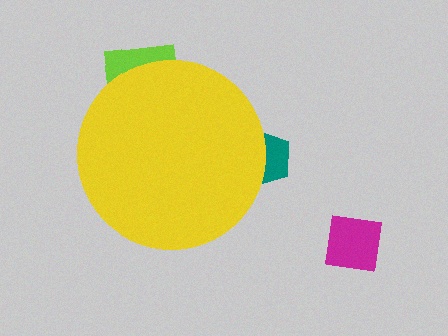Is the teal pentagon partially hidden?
Yes, the teal pentagon is partially hidden behind the yellow circle.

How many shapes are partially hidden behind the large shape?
2 shapes are partially hidden.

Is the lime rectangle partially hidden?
Yes, the lime rectangle is partially hidden behind the yellow circle.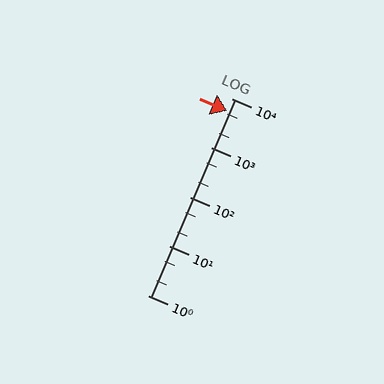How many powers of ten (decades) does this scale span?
The scale spans 4 decades, from 1 to 10000.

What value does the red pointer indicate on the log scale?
The pointer indicates approximately 5600.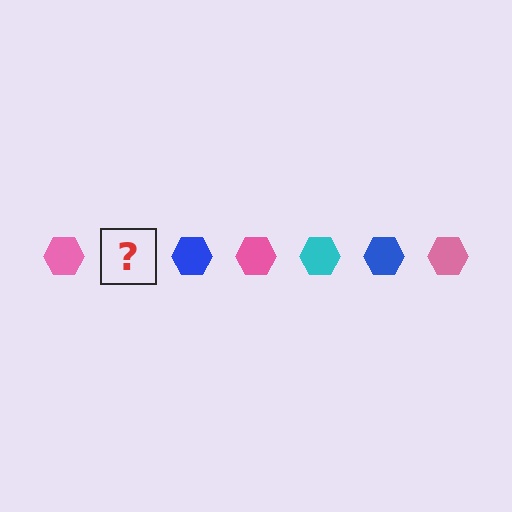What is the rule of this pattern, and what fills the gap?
The rule is that the pattern cycles through pink, cyan, blue hexagons. The gap should be filled with a cyan hexagon.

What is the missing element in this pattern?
The missing element is a cyan hexagon.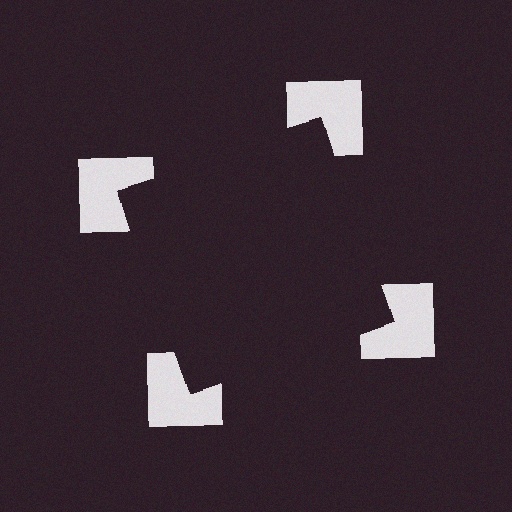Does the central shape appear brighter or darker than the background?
It typically appears slightly darker than the background, even though no actual brightness change is drawn.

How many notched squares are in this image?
There are 4 — one at each vertex of the illusory square.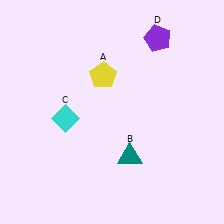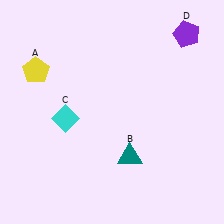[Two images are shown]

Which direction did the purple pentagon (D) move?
The purple pentagon (D) moved right.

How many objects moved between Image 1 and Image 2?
2 objects moved between the two images.